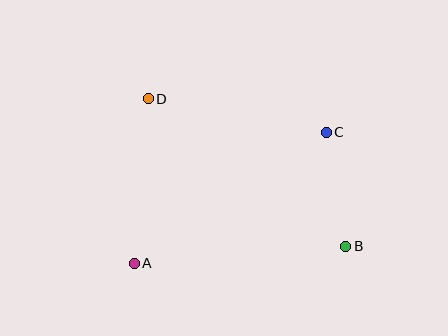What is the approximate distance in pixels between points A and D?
The distance between A and D is approximately 165 pixels.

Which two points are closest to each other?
Points B and C are closest to each other.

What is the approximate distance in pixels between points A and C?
The distance between A and C is approximately 233 pixels.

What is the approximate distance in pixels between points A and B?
The distance between A and B is approximately 212 pixels.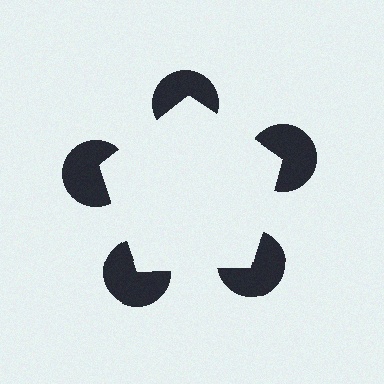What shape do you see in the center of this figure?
An illusory pentagon — its edges are inferred from the aligned wedge cuts in the pac-man discs, not physically drawn.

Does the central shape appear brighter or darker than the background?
It typically appears slightly brighter than the background, even though no actual brightness change is drawn.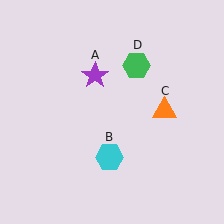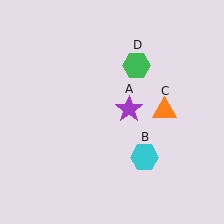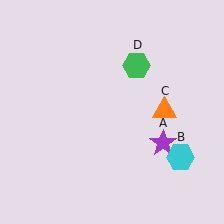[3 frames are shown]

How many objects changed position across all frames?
2 objects changed position: purple star (object A), cyan hexagon (object B).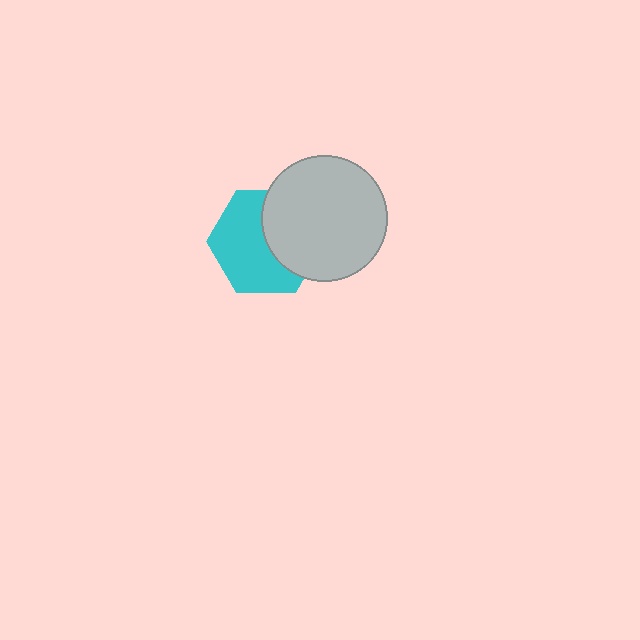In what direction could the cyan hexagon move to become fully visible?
The cyan hexagon could move left. That would shift it out from behind the light gray circle entirely.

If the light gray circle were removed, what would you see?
You would see the complete cyan hexagon.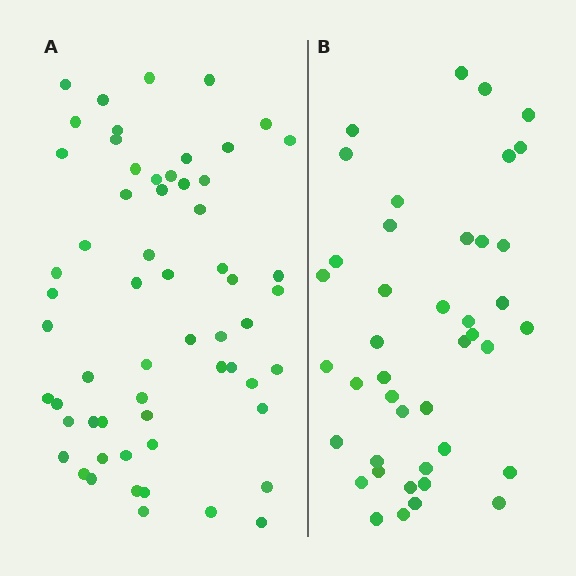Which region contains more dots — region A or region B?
Region A (the left region) has more dots.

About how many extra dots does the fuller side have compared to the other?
Region A has approximately 20 more dots than region B.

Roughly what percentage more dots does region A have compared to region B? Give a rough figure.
About 45% more.